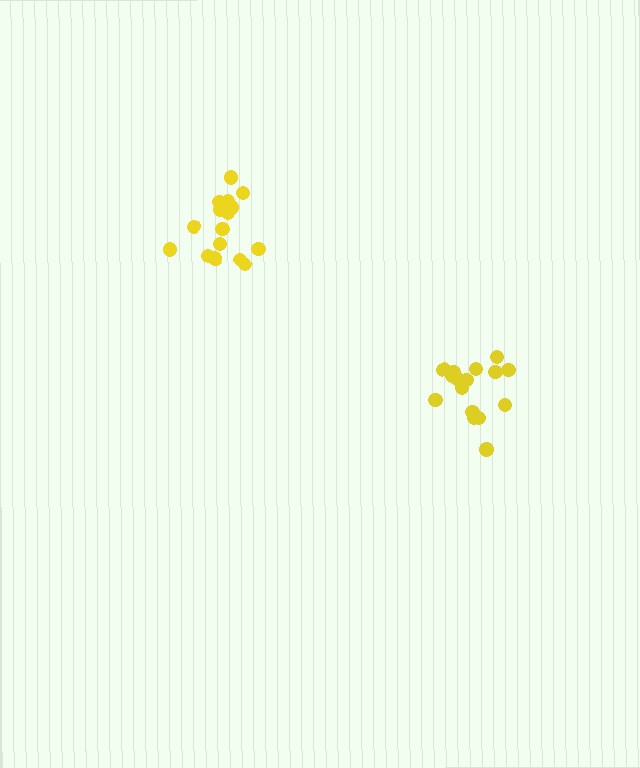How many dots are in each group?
Group 1: 16 dots, Group 2: 16 dots (32 total).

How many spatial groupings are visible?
There are 2 spatial groupings.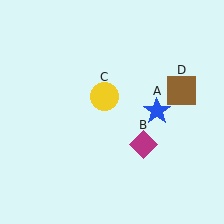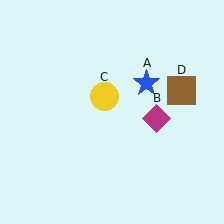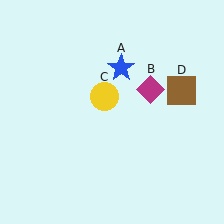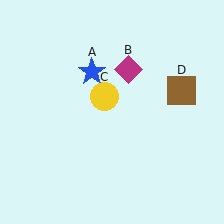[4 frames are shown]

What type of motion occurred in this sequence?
The blue star (object A), magenta diamond (object B) rotated counterclockwise around the center of the scene.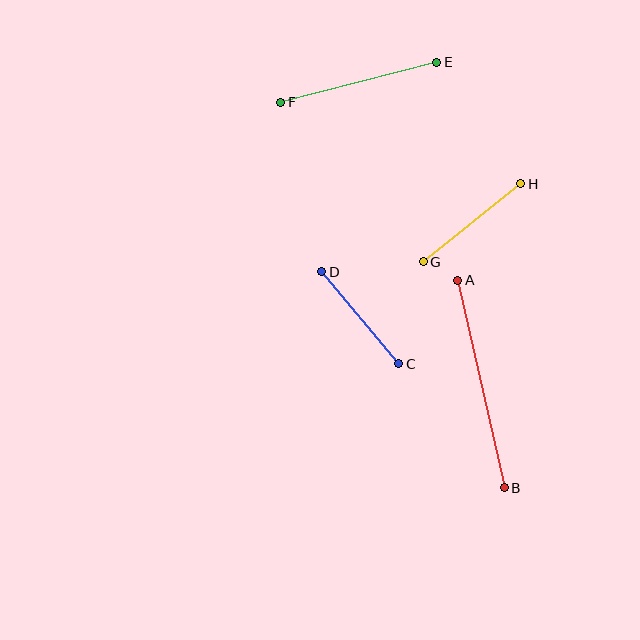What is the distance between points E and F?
The distance is approximately 161 pixels.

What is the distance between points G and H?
The distance is approximately 125 pixels.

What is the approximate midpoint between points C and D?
The midpoint is at approximately (360, 318) pixels.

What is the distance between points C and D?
The distance is approximately 120 pixels.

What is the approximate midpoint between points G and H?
The midpoint is at approximately (472, 223) pixels.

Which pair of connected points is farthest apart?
Points A and B are farthest apart.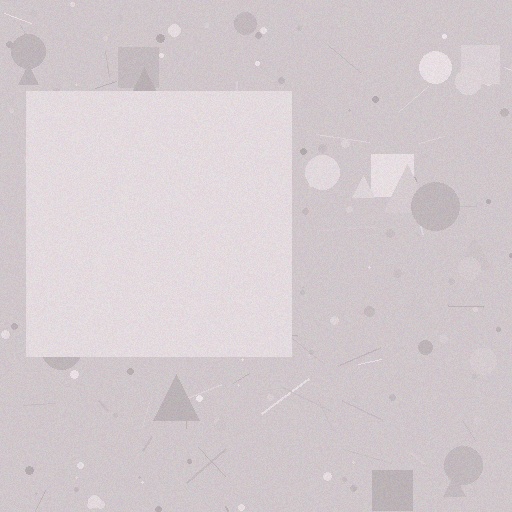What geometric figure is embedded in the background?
A square is embedded in the background.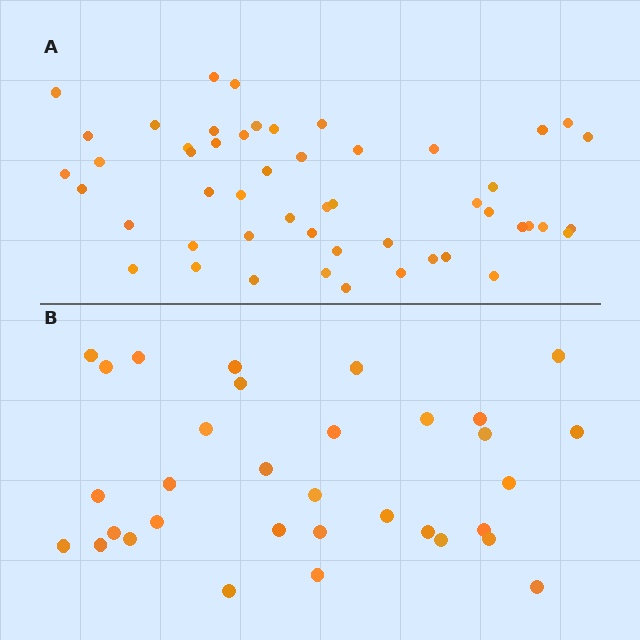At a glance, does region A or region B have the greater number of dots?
Region A (the top region) has more dots.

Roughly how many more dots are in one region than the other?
Region A has approximately 20 more dots than region B.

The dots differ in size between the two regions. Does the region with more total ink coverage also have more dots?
No. Region B has more total ink coverage because its dots are larger, but region A actually contains more individual dots. Total area can be misleading — the number of items is what matters here.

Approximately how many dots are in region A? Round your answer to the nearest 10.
About 50 dots. (The exact count is 51, which rounds to 50.)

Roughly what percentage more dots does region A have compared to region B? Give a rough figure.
About 55% more.